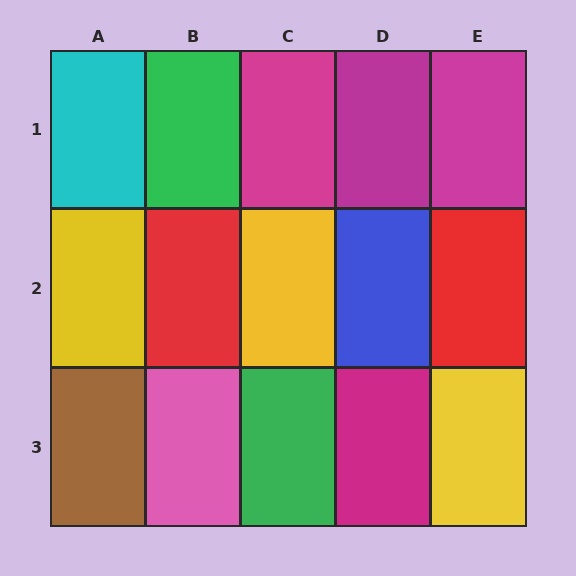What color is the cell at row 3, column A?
Brown.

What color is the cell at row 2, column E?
Red.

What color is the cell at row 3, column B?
Pink.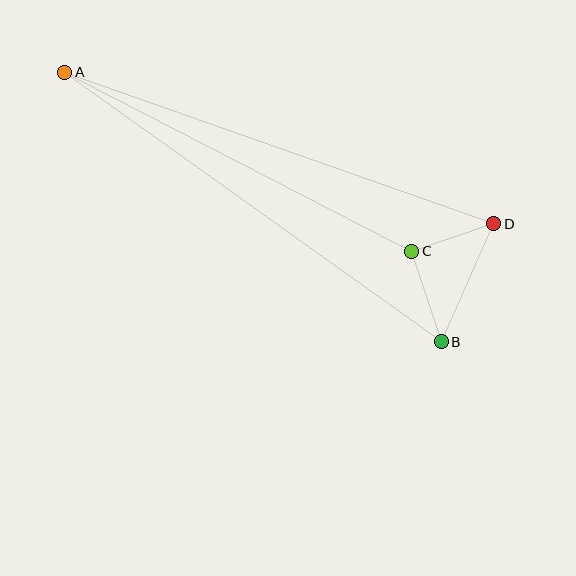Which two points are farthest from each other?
Points A and B are farthest from each other.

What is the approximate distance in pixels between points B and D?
The distance between B and D is approximately 129 pixels.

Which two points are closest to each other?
Points C and D are closest to each other.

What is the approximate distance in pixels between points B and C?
The distance between B and C is approximately 95 pixels.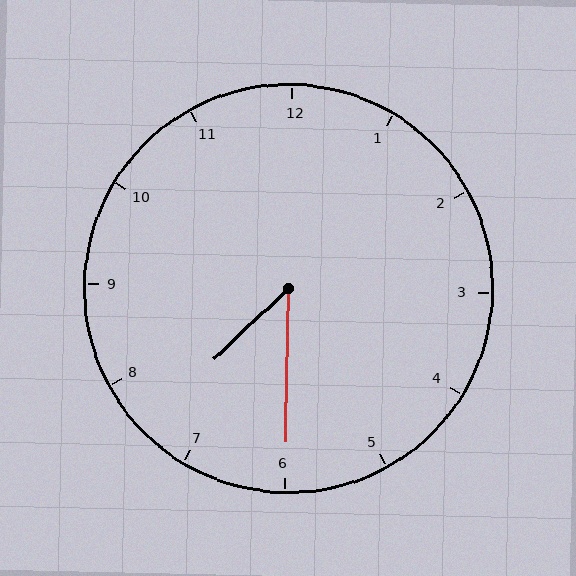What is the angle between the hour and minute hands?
Approximately 45 degrees.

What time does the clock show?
7:30.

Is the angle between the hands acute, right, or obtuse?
It is acute.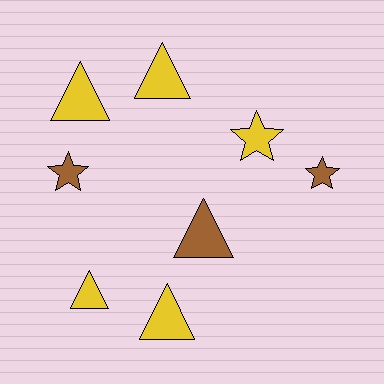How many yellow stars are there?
There is 1 yellow star.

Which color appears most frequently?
Yellow, with 5 objects.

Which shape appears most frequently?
Triangle, with 5 objects.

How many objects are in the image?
There are 8 objects.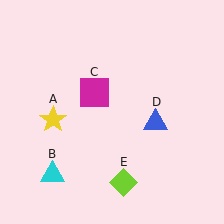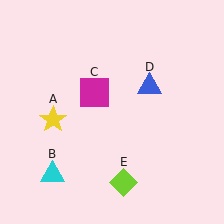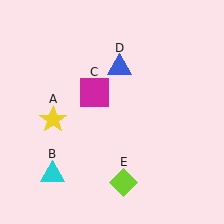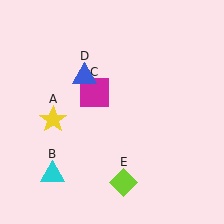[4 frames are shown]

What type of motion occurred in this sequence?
The blue triangle (object D) rotated counterclockwise around the center of the scene.